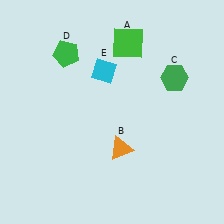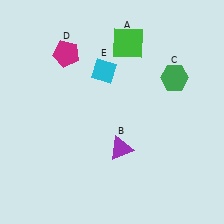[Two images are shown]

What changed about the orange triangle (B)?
In Image 1, B is orange. In Image 2, it changed to purple.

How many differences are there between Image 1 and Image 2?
There are 2 differences between the two images.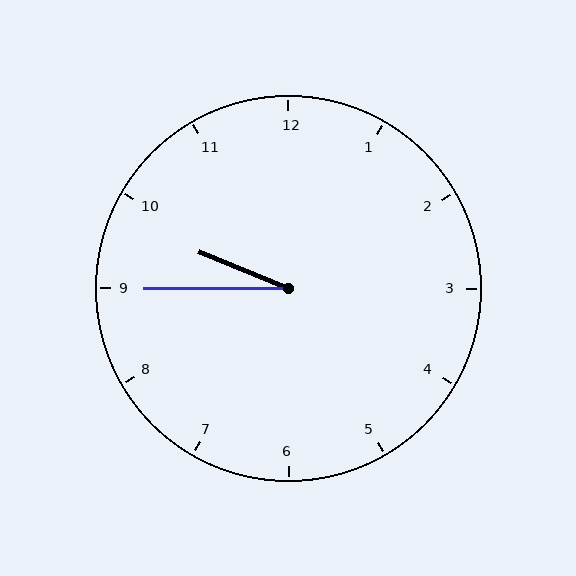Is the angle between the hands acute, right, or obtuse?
It is acute.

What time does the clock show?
9:45.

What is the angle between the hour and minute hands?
Approximately 22 degrees.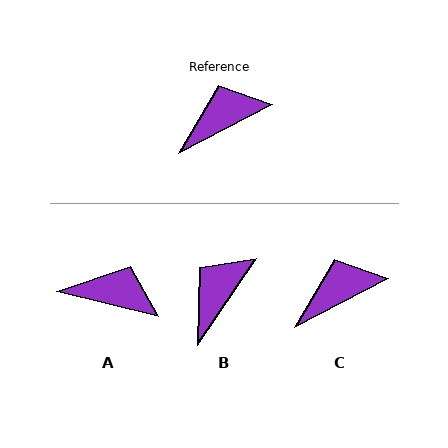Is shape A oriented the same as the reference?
No, it is off by about 41 degrees.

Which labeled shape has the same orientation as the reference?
C.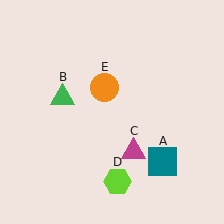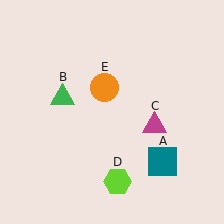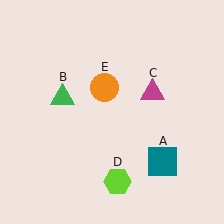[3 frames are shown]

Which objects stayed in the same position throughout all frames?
Teal square (object A) and green triangle (object B) and lime hexagon (object D) and orange circle (object E) remained stationary.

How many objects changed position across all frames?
1 object changed position: magenta triangle (object C).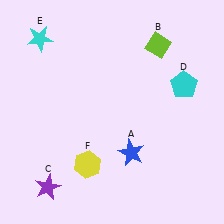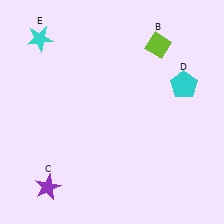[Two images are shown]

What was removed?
The blue star (A), the yellow hexagon (F) were removed in Image 2.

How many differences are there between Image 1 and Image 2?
There are 2 differences between the two images.